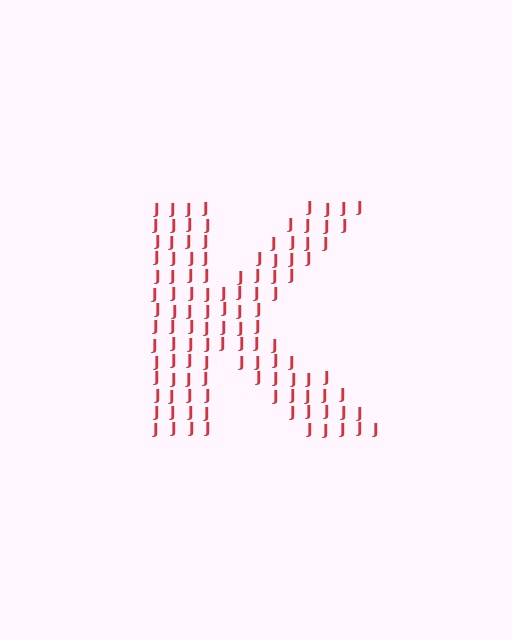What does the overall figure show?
The overall figure shows the letter K.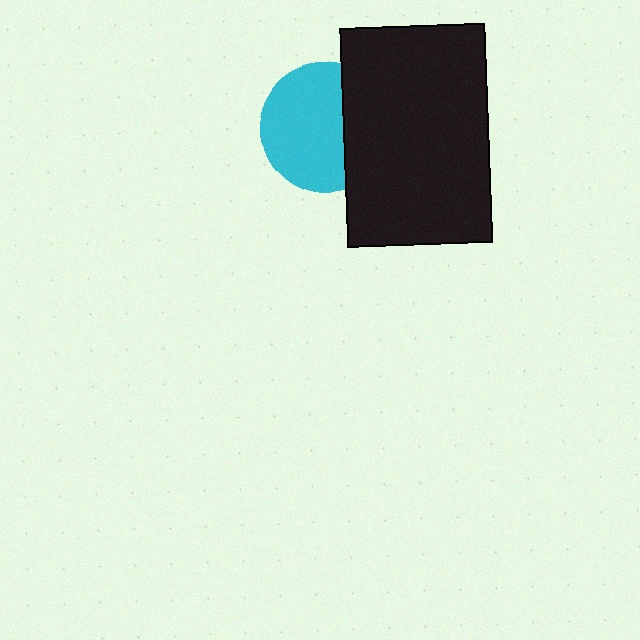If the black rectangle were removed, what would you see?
You would see the complete cyan circle.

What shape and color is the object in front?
The object in front is a black rectangle.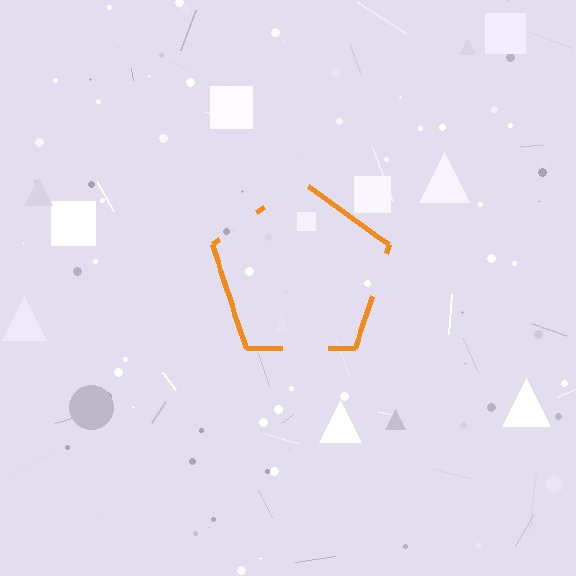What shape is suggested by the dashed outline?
The dashed outline suggests a pentagon.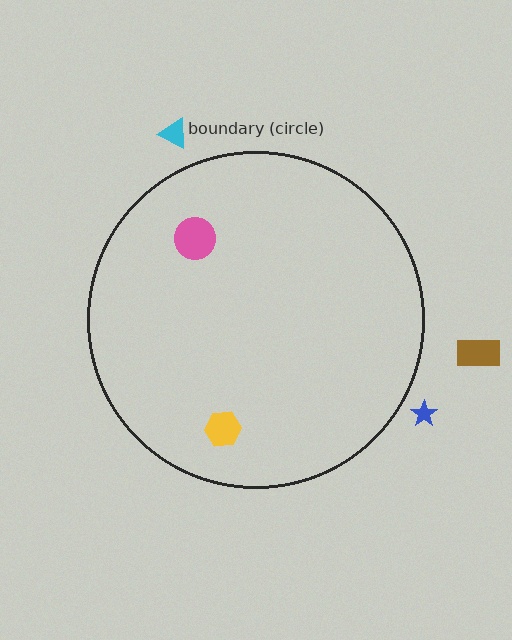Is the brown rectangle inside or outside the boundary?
Outside.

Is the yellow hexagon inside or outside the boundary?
Inside.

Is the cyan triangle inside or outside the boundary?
Outside.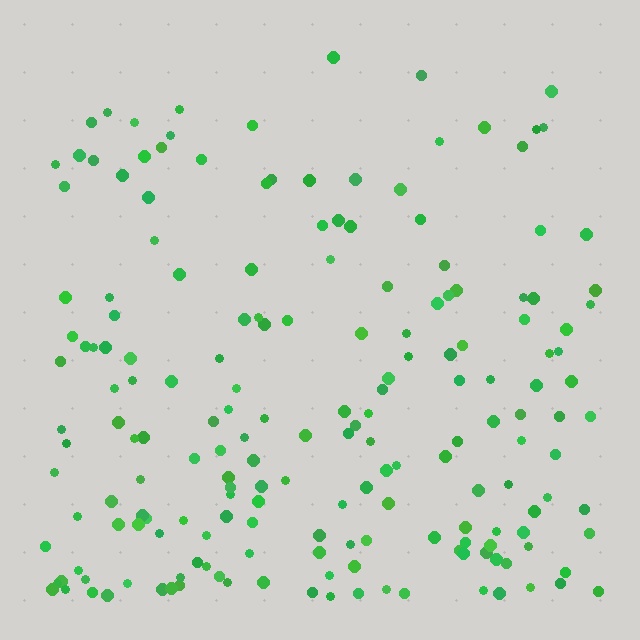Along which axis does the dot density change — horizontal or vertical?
Vertical.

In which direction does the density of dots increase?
From top to bottom, with the bottom side densest.